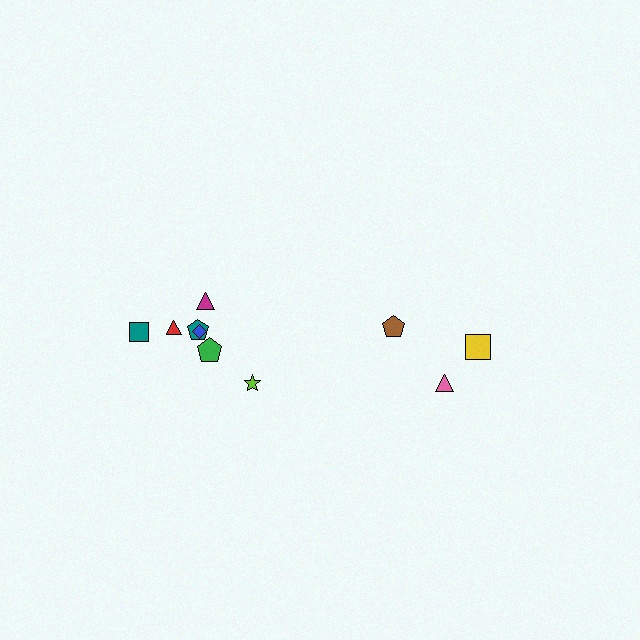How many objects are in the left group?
There are 7 objects.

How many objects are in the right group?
There are 3 objects.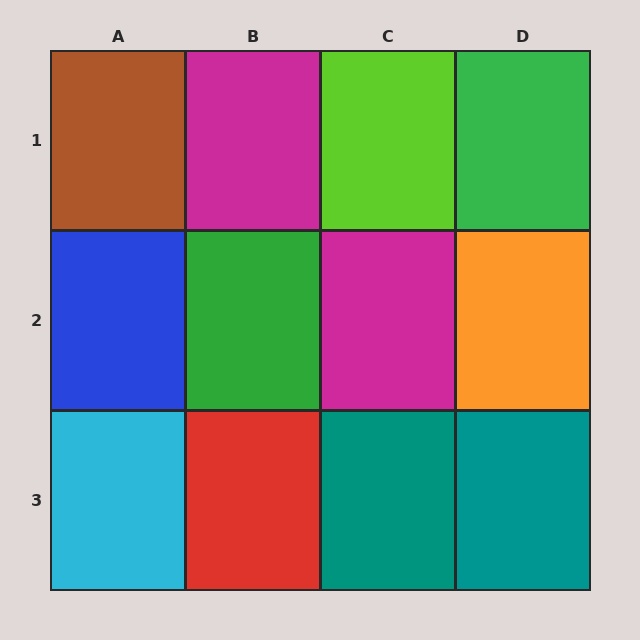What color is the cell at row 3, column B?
Red.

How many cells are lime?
1 cell is lime.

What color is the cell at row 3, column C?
Teal.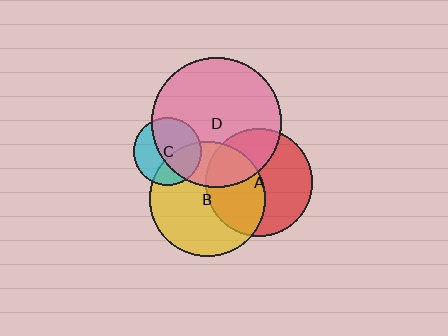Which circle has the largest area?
Circle D (pink).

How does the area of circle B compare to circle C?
Approximately 2.9 times.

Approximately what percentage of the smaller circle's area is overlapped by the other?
Approximately 30%.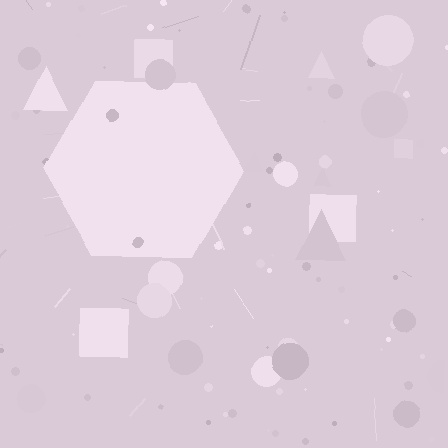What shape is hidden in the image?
A hexagon is hidden in the image.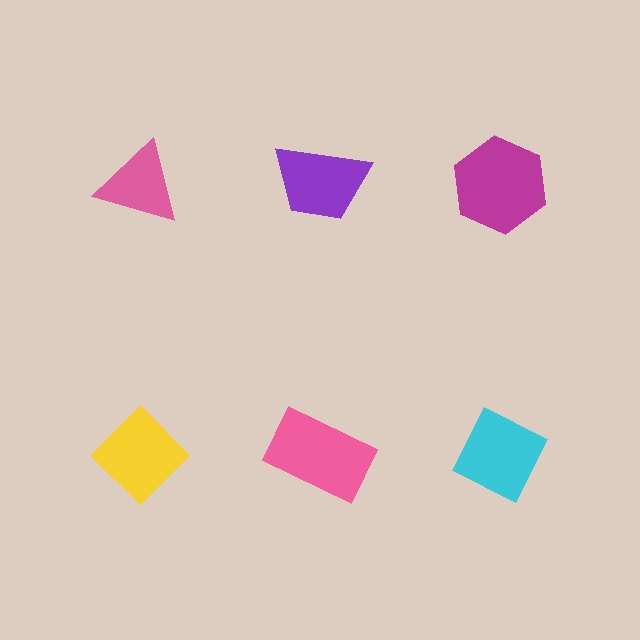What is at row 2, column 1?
A yellow diamond.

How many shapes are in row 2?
3 shapes.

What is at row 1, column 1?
A pink triangle.